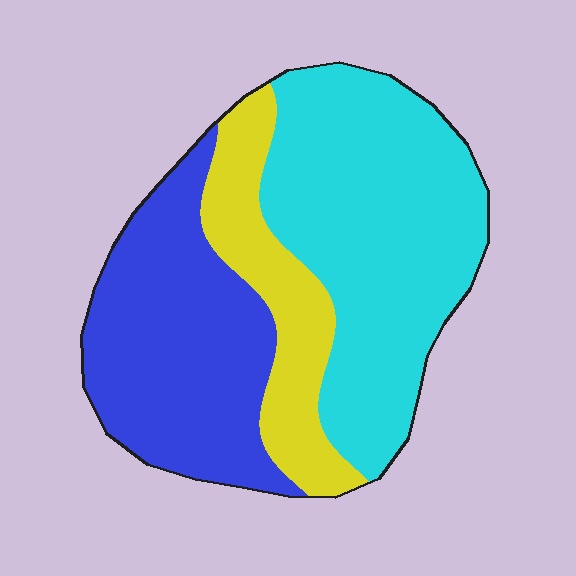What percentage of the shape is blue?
Blue covers 35% of the shape.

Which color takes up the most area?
Cyan, at roughly 45%.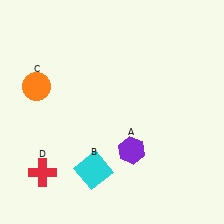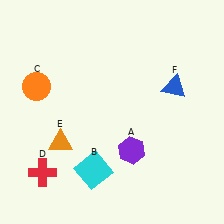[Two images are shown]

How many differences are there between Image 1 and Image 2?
There are 2 differences between the two images.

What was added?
An orange triangle (E), a blue triangle (F) were added in Image 2.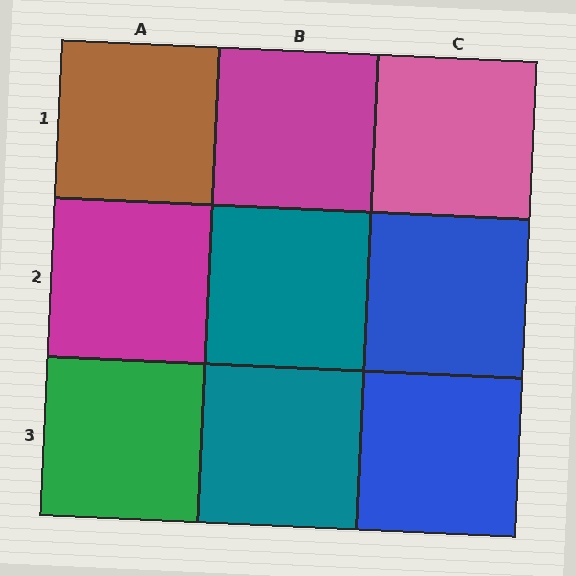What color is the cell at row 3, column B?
Teal.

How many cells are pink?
1 cell is pink.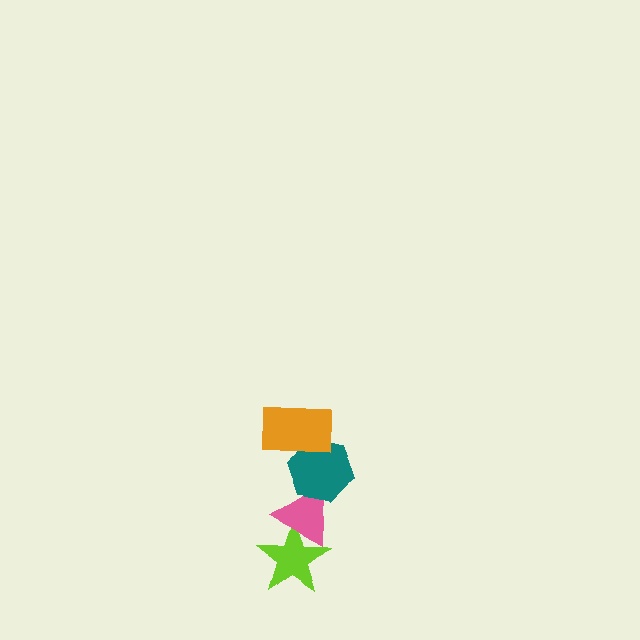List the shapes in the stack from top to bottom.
From top to bottom: the orange rectangle, the teal hexagon, the pink triangle, the lime star.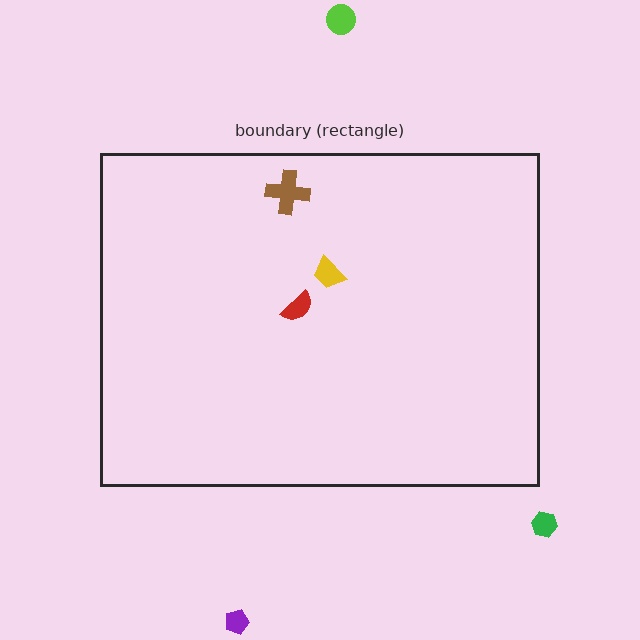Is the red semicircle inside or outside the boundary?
Inside.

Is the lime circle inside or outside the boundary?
Outside.